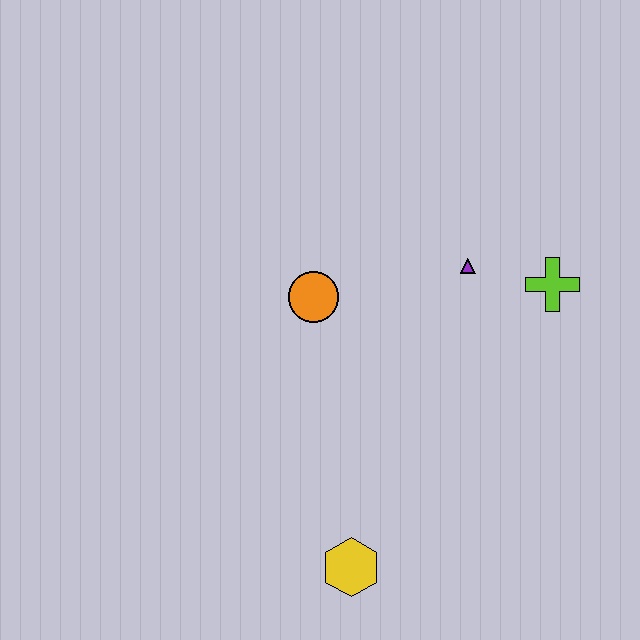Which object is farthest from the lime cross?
The yellow hexagon is farthest from the lime cross.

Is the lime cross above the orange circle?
Yes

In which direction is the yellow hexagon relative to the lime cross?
The yellow hexagon is below the lime cross.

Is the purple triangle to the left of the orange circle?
No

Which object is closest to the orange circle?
The purple triangle is closest to the orange circle.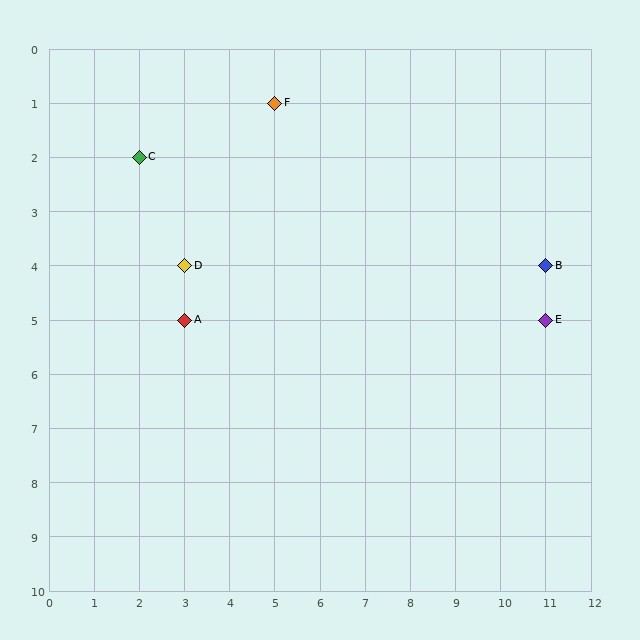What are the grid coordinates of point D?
Point D is at grid coordinates (3, 4).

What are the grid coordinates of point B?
Point B is at grid coordinates (11, 4).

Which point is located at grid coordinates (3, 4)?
Point D is at (3, 4).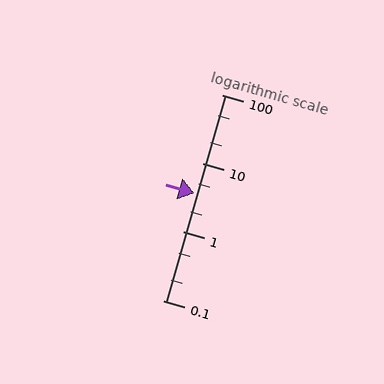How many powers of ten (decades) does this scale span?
The scale spans 3 decades, from 0.1 to 100.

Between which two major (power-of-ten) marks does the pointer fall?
The pointer is between 1 and 10.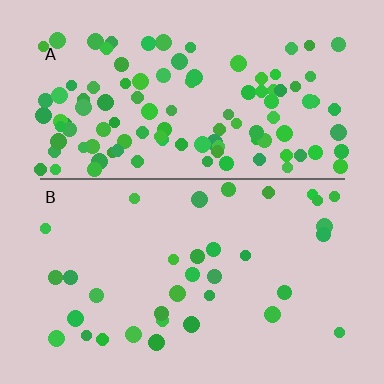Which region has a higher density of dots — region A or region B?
A (the top).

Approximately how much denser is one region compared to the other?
Approximately 3.2× — region A over region B.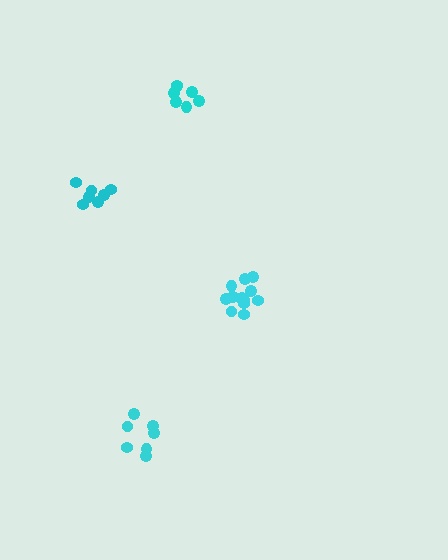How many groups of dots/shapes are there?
There are 4 groups.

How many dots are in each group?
Group 1: 13 dots, Group 2: 7 dots, Group 3: 7 dots, Group 4: 7 dots (34 total).